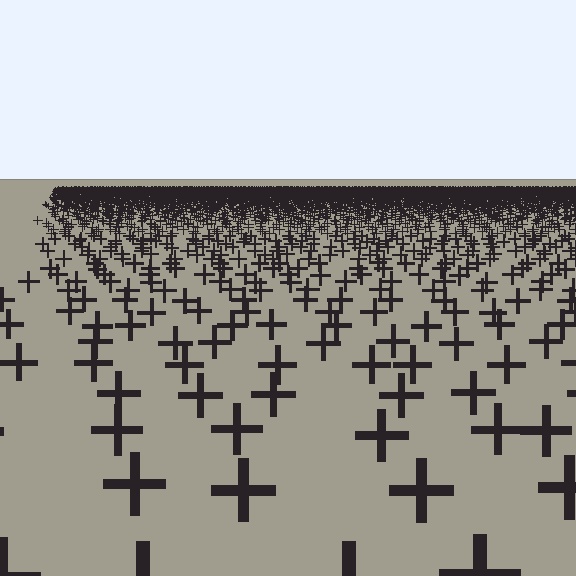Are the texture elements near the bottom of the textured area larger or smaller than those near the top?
Larger. Near the bottom, elements are closer to the viewer and appear at a bigger on-screen size.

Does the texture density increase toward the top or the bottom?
Density increases toward the top.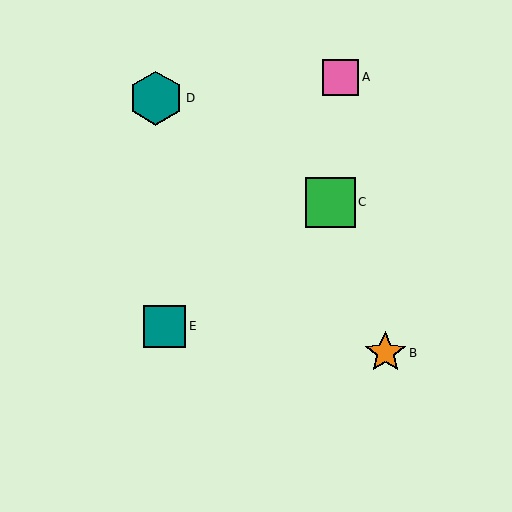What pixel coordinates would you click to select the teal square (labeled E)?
Click at (165, 326) to select the teal square E.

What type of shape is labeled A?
Shape A is a pink square.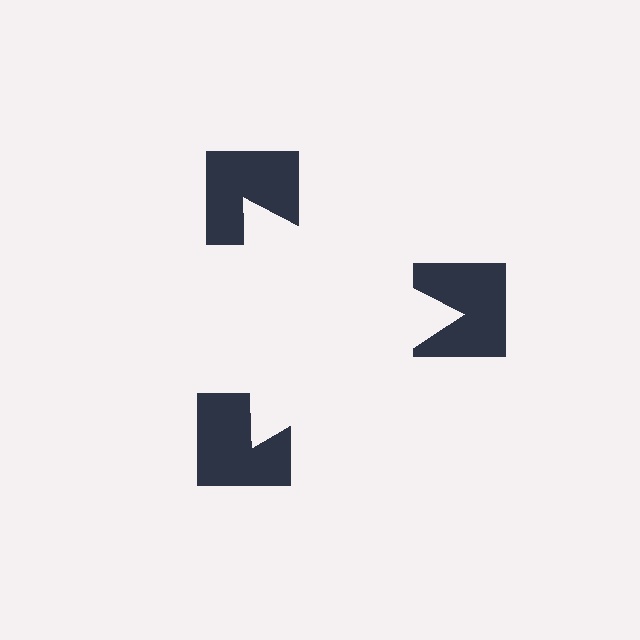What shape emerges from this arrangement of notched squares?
An illusory triangle — its edges are inferred from the aligned wedge cuts in the notched squares, not physically drawn.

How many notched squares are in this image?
There are 3 — one at each vertex of the illusory triangle.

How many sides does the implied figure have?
3 sides.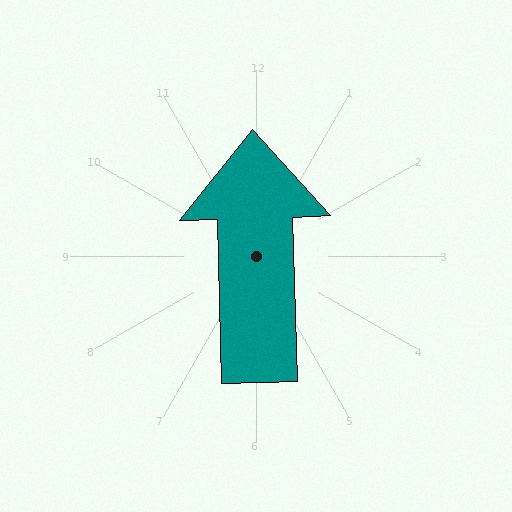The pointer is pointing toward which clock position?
Roughly 12 o'clock.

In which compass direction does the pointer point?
North.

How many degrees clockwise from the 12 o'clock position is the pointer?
Approximately 358 degrees.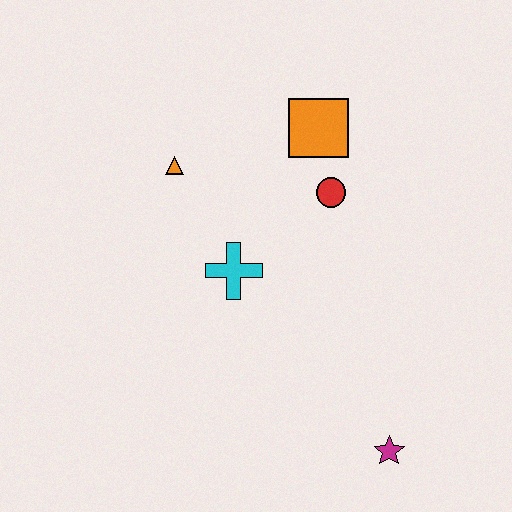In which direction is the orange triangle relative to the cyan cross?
The orange triangle is above the cyan cross.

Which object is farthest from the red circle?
The magenta star is farthest from the red circle.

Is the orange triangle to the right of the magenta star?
No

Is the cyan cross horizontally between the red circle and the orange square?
No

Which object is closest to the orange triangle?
The cyan cross is closest to the orange triangle.